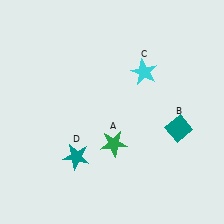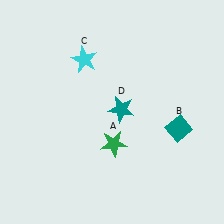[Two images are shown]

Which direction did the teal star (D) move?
The teal star (D) moved up.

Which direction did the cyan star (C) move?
The cyan star (C) moved left.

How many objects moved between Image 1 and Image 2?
2 objects moved between the two images.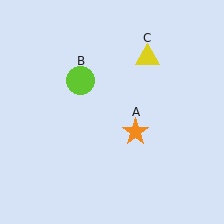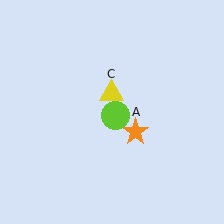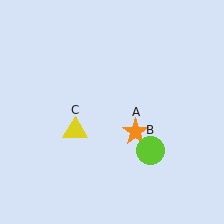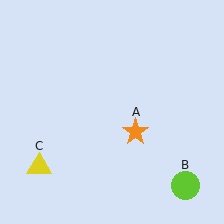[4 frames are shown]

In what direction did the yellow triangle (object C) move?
The yellow triangle (object C) moved down and to the left.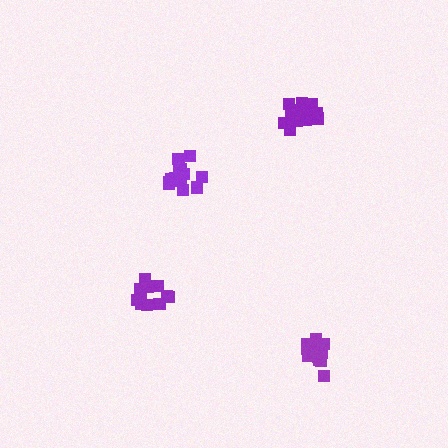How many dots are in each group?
Group 1: 13 dots, Group 2: 16 dots, Group 3: 16 dots, Group 4: 11 dots (56 total).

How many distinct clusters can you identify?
There are 4 distinct clusters.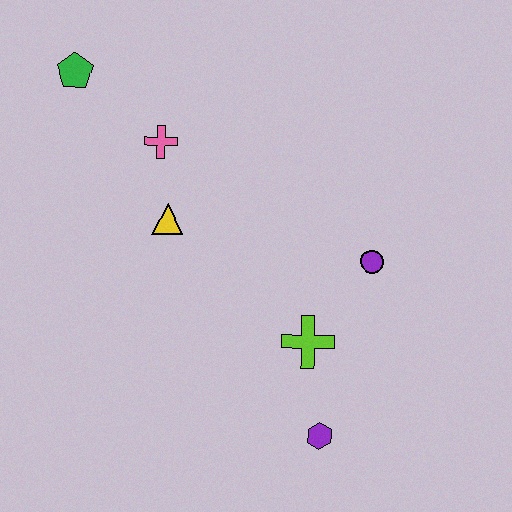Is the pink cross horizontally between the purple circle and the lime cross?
No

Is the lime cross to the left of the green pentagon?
No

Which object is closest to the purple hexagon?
The lime cross is closest to the purple hexagon.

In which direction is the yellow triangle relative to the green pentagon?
The yellow triangle is below the green pentagon.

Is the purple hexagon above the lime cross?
No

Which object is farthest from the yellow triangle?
The purple hexagon is farthest from the yellow triangle.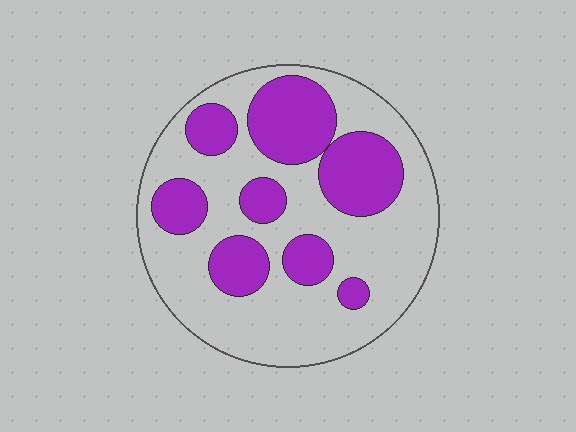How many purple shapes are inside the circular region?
8.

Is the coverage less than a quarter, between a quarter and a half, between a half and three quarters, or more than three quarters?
Between a quarter and a half.